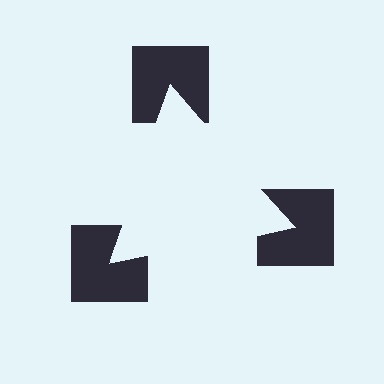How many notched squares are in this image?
There are 3 — one at each vertex of the illusory triangle.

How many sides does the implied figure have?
3 sides.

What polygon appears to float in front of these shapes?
An illusory triangle — its edges are inferred from the aligned wedge cuts in the notched squares, not physically drawn.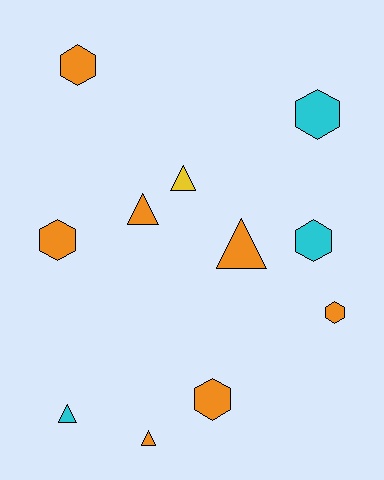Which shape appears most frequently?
Hexagon, with 6 objects.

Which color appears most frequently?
Orange, with 7 objects.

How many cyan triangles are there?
There is 1 cyan triangle.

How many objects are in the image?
There are 11 objects.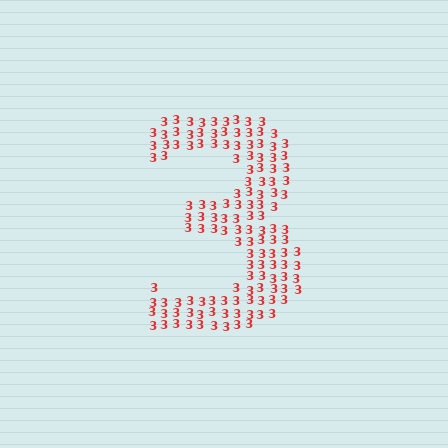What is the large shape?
The large shape is the digit 3.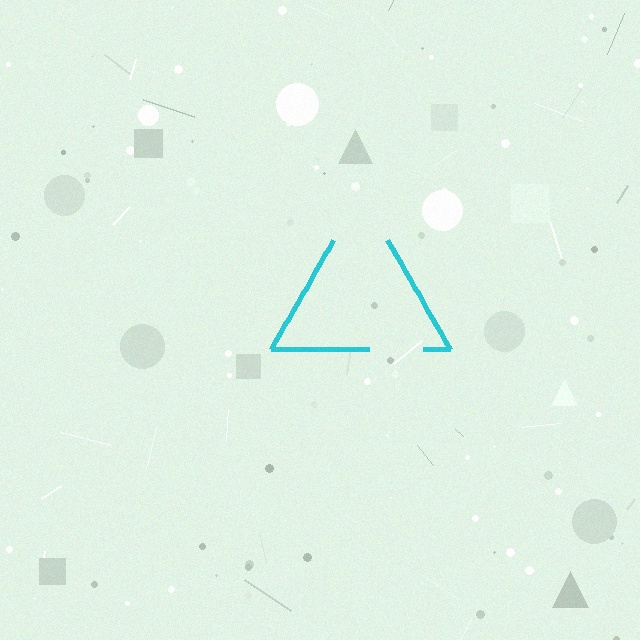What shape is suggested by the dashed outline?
The dashed outline suggests a triangle.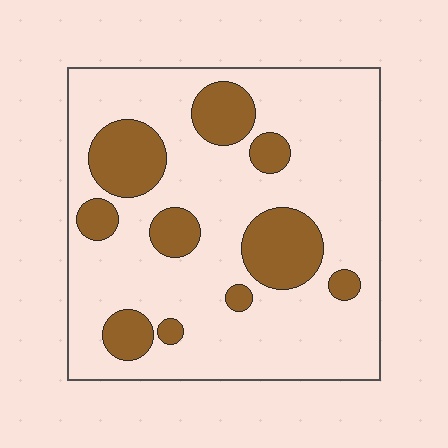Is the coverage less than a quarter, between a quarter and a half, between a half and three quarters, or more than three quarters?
Less than a quarter.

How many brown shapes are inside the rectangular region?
10.